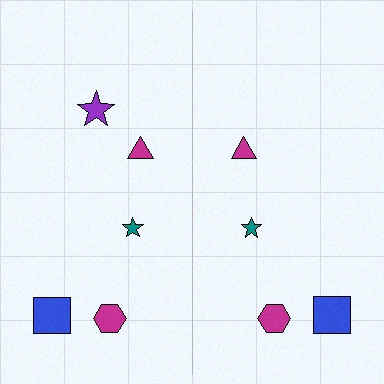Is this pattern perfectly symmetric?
No, the pattern is not perfectly symmetric. A purple star is missing from the right side.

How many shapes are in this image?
There are 9 shapes in this image.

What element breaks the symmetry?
A purple star is missing from the right side.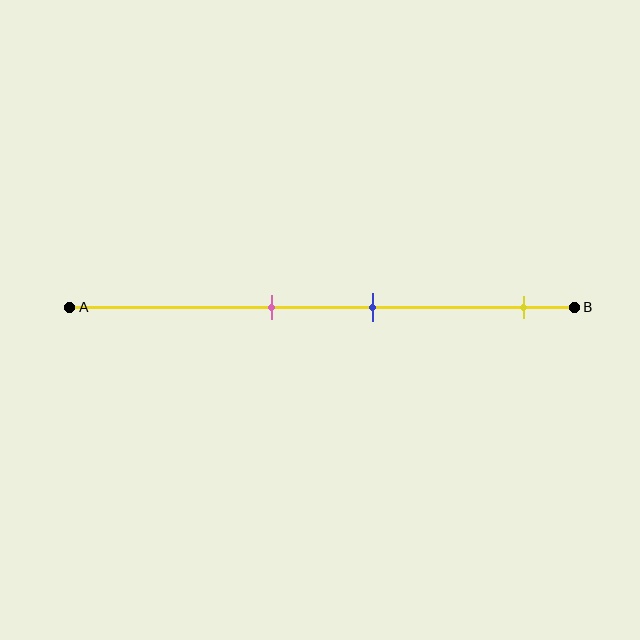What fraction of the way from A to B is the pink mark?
The pink mark is approximately 40% (0.4) of the way from A to B.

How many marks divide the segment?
There are 3 marks dividing the segment.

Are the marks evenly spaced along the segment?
No, the marks are not evenly spaced.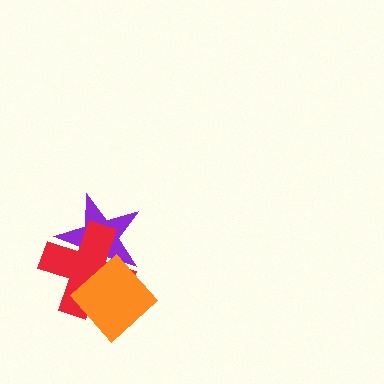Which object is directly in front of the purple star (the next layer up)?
The red cross is directly in front of the purple star.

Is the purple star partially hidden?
Yes, it is partially covered by another shape.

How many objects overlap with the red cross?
2 objects overlap with the red cross.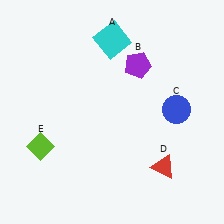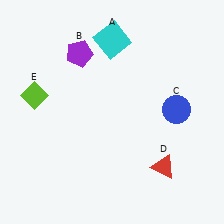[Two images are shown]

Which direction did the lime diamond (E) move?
The lime diamond (E) moved up.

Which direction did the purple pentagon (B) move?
The purple pentagon (B) moved left.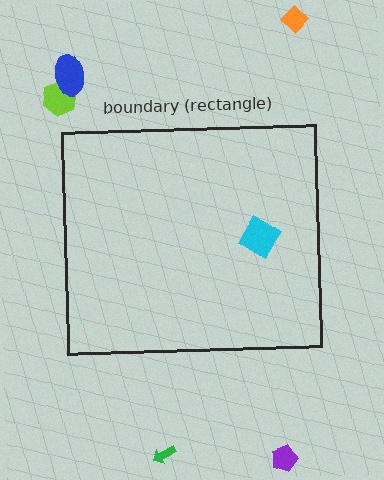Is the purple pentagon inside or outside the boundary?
Outside.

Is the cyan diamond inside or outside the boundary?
Inside.